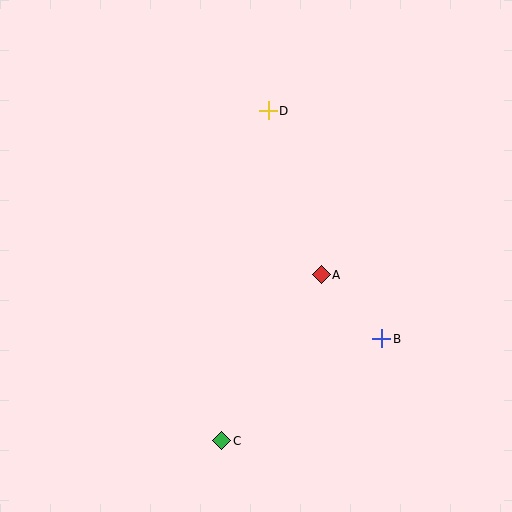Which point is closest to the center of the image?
Point A at (321, 275) is closest to the center.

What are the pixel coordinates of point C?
Point C is at (222, 441).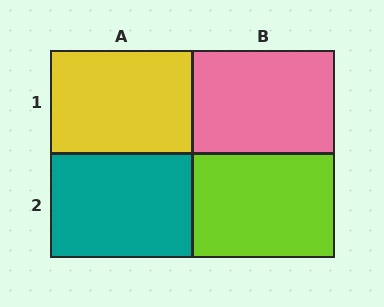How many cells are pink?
1 cell is pink.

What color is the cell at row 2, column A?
Teal.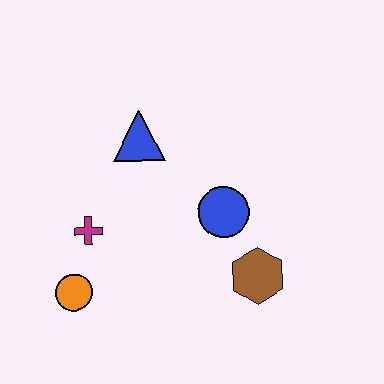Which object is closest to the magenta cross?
The orange circle is closest to the magenta cross.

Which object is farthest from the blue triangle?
The brown hexagon is farthest from the blue triangle.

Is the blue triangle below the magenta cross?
No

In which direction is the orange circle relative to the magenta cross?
The orange circle is below the magenta cross.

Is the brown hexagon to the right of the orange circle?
Yes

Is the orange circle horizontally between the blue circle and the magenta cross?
No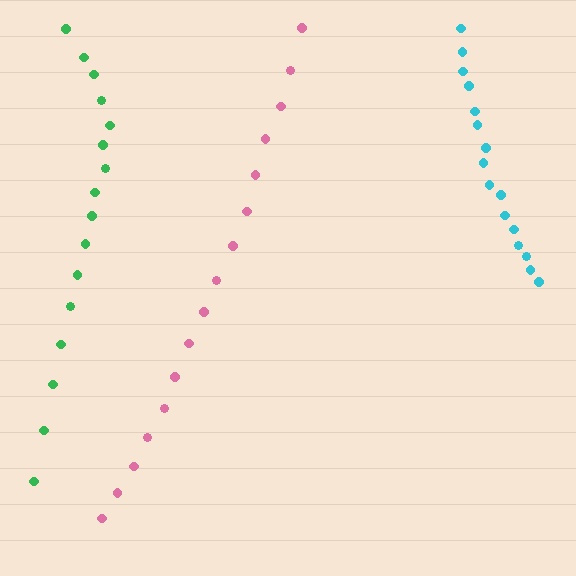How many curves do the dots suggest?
There are 3 distinct paths.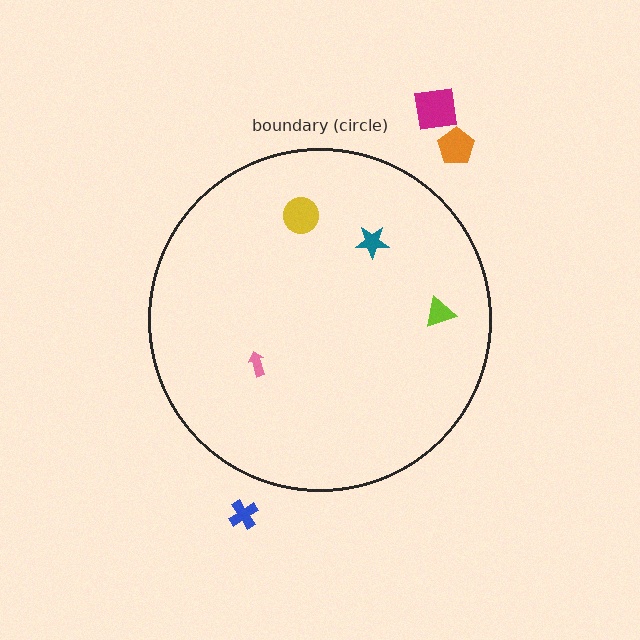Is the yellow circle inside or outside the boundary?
Inside.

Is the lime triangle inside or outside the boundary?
Inside.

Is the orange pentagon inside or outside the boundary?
Outside.